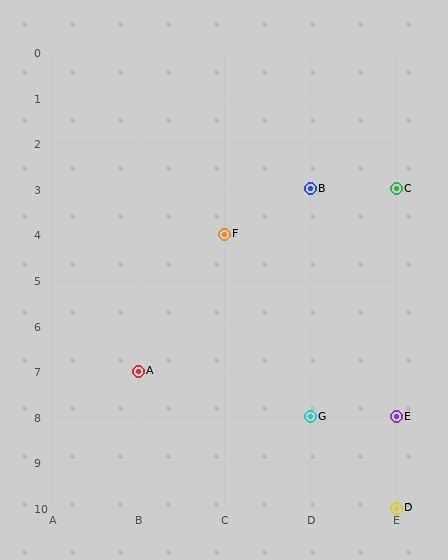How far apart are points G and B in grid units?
Points G and B are 5 rows apart.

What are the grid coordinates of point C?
Point C is at grid coordinates (E, 3).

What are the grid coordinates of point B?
Point B is at grid coordinates (D, 3).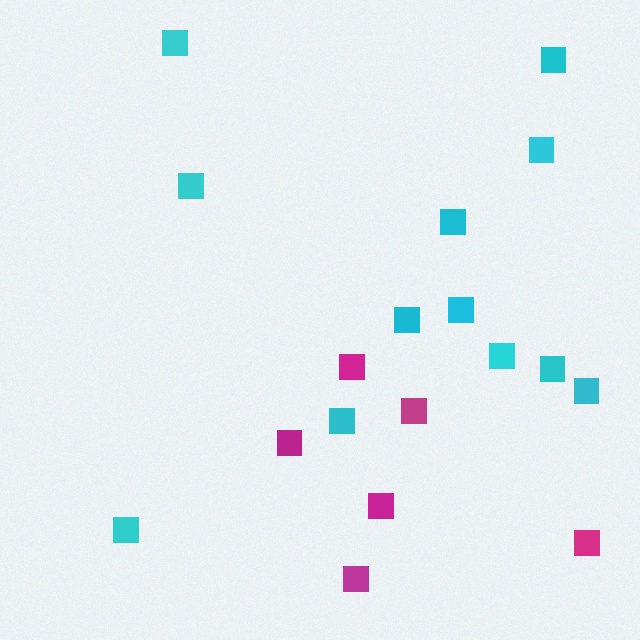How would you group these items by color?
There are 2 groups: one group of magenta squares (6) and one group of cyan squares (12).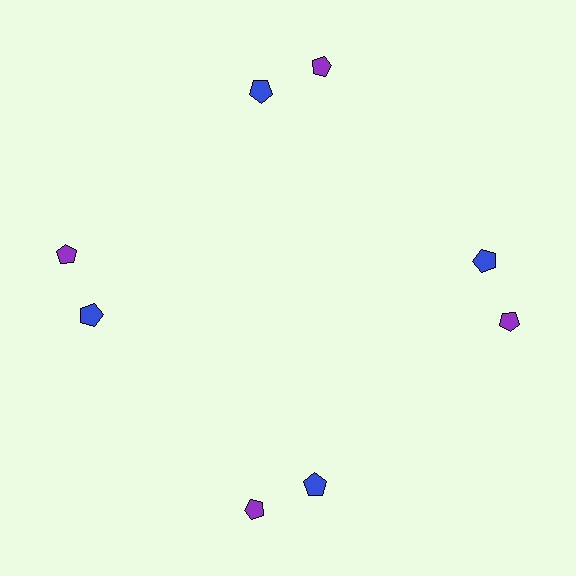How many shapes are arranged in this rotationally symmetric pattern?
There are 8 shapes, arranged in 4 groups of 2.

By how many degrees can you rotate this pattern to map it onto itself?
The pattern maps onto itself every 90 degrees of rotation.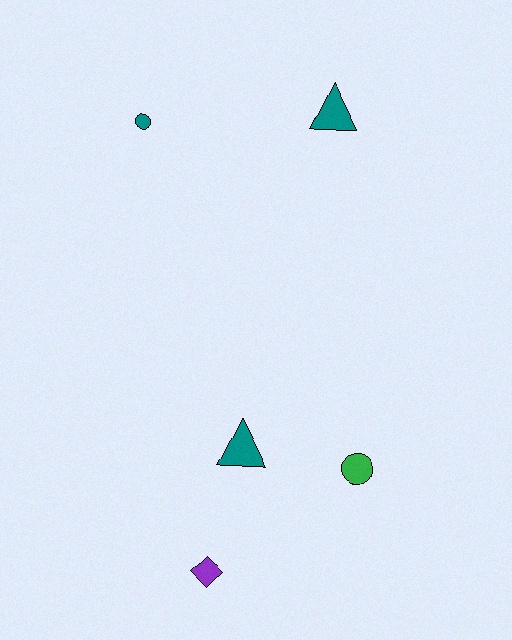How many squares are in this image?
There are no squares.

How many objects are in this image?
There are 5 objects.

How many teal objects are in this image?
There are 3 teal objects.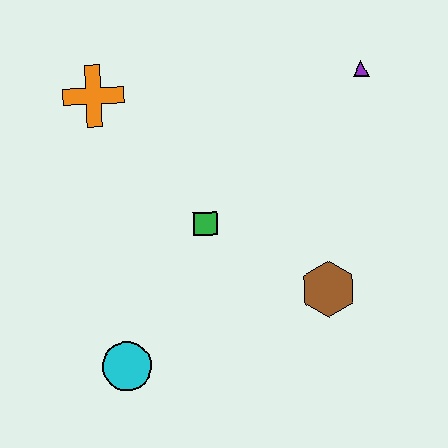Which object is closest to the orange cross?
The green square is closest to the orange cross.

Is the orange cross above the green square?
Yes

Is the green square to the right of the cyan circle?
Yes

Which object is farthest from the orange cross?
The brown hexagon is farthest from the orange cross.